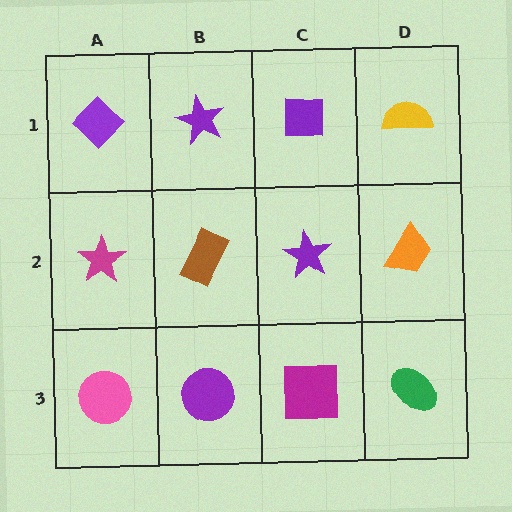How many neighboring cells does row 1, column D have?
2.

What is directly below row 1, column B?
A brown rectangle.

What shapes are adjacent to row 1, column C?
A purple star (row 2, column C), a purple star (row 1, column B), a yellow semicircle (row 1, column D).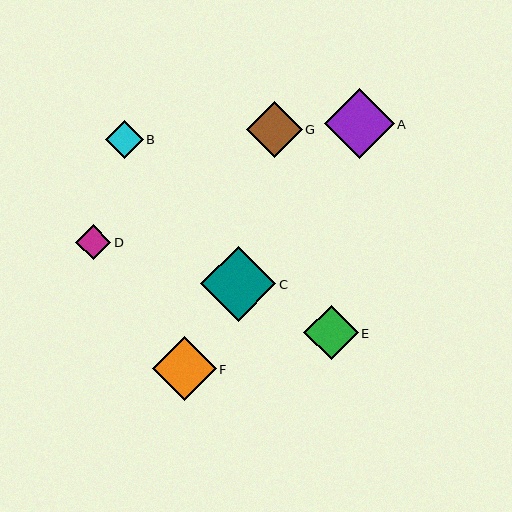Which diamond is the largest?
Diamond C is the largest with a size of approximately 75 pixels.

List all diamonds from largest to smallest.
From largest to smallest: C, A, F, G, E, B, D.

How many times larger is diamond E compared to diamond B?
Diamond E is approximately 1.5 times the size of diamond B.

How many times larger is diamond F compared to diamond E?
Diamond F is approximately 1.2 times the size of diamond E.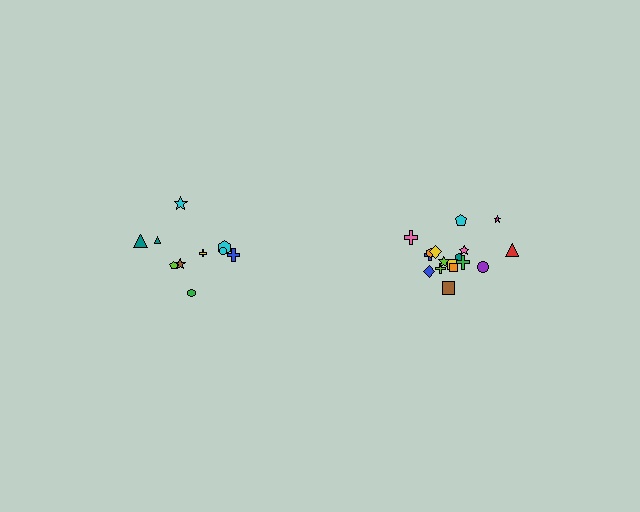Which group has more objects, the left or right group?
The right group.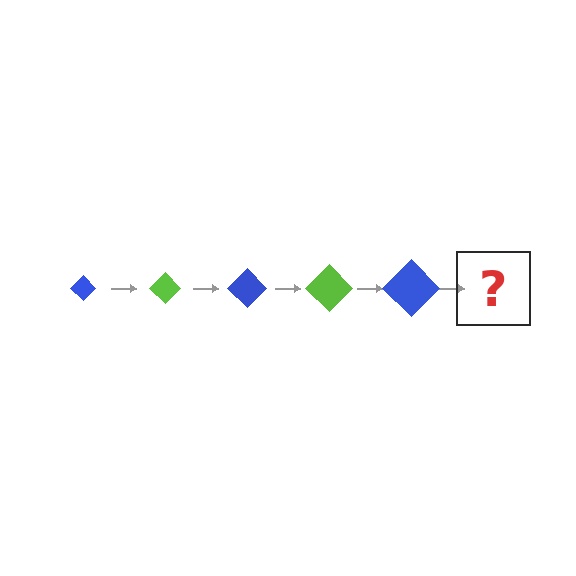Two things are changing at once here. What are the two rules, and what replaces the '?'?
The two rules are that the diamond grows larger each step and the color cycles through blue and lime. The '?' should be a lime diamond, larger than the previous one.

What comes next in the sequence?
The next element should be a lime diamond, larger than the previous one.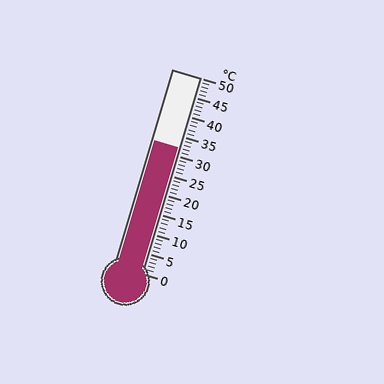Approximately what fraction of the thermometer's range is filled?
The thermometer is filled to approximately 65% of its range.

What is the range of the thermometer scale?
The thermometer scale ranges from 0°C to 50°C.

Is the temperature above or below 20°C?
The temperature is above 20°C.